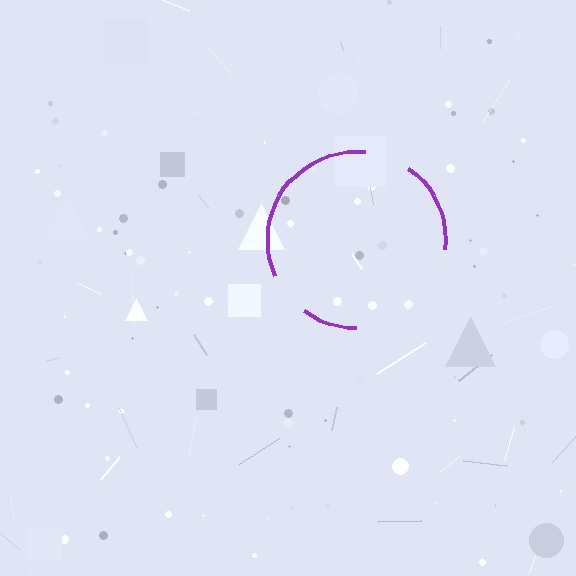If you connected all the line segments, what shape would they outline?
They would outline a circle.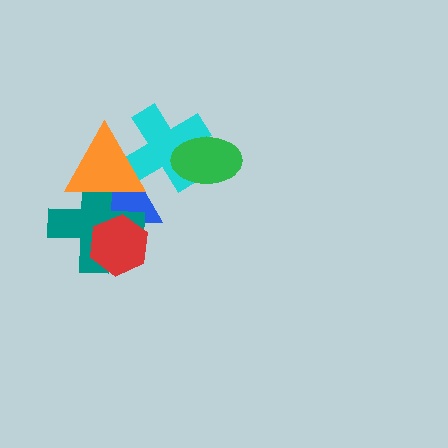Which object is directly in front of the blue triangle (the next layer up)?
The cyan cross is directly in front of the blue triangle.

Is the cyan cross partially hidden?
Yes, it is partially covered by another shape.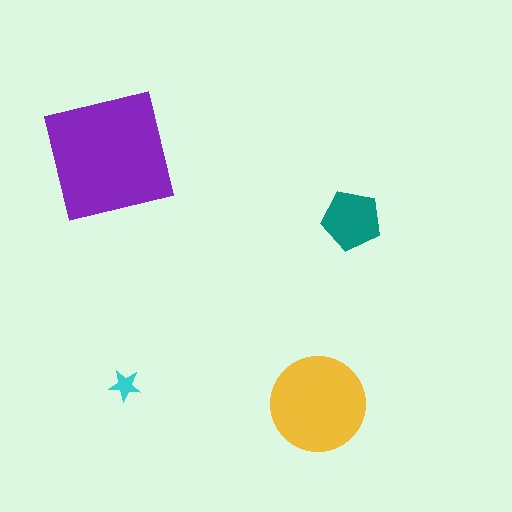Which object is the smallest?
The cyan star.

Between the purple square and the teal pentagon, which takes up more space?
The purple square.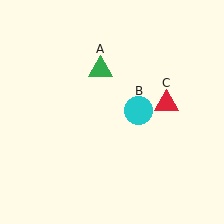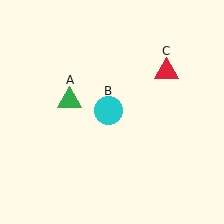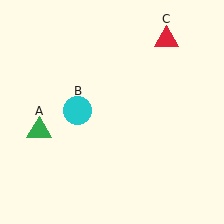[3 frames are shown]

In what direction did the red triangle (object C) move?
The red triangle (object C) moved up.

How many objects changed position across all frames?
3 objects changed position: green triangle (object A), cyan circle (object B), red triangle (object C).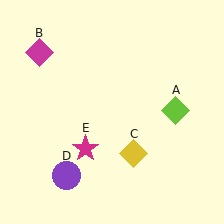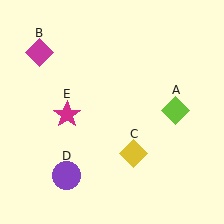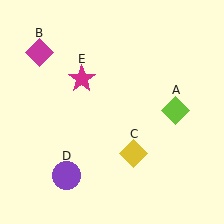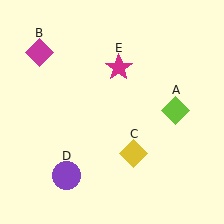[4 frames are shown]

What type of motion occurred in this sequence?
The magenta star (object E) rotated clockwise around the center of the scene.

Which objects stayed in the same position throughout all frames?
Lime diamond (object A) and magenta diamond (object B) and yellow diamond (object C) and purple circle (object D) remained stationary.